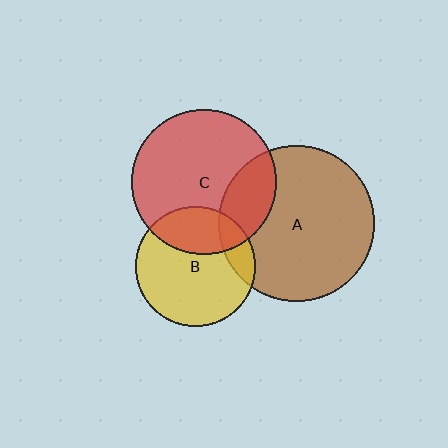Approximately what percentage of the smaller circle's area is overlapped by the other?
Approximately 20%.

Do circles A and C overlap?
Yes.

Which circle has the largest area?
Circle A (brown).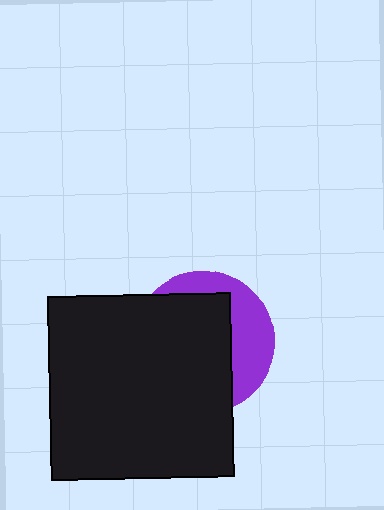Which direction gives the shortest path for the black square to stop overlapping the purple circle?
Moving left gives the shortest separation.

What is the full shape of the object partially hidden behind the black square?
The partially hidden object is a purple circle.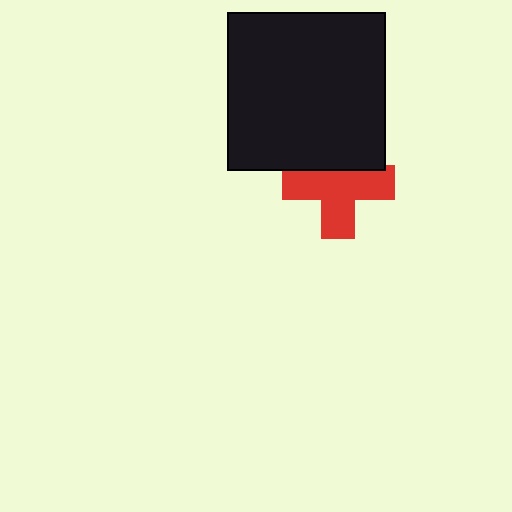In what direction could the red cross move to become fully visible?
The red cross could move down. That would shift it out from behind the black square entirely.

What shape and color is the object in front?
The object in front is a black square.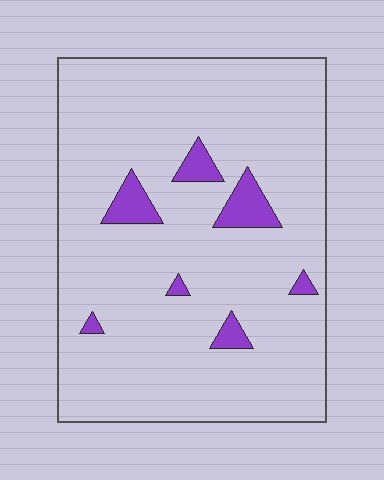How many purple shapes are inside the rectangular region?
7.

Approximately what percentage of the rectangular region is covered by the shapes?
Approximately 5%.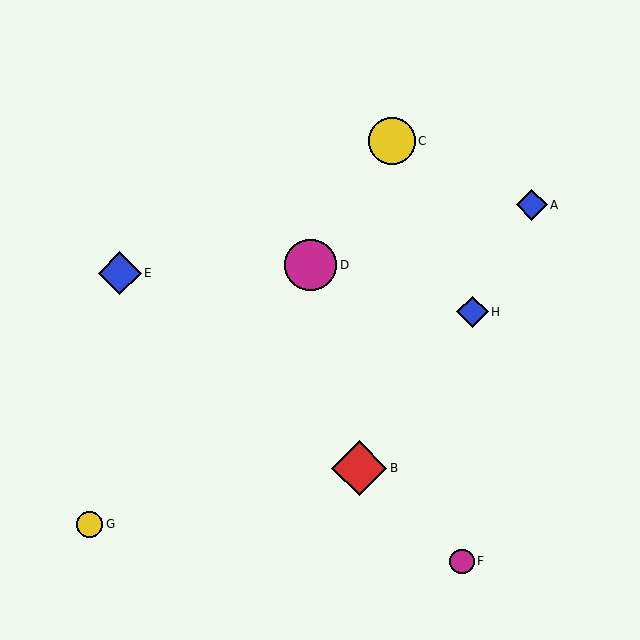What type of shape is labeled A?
Shape A is a blue diamond.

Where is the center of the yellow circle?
The center of the yellow circle is at (90, 524).